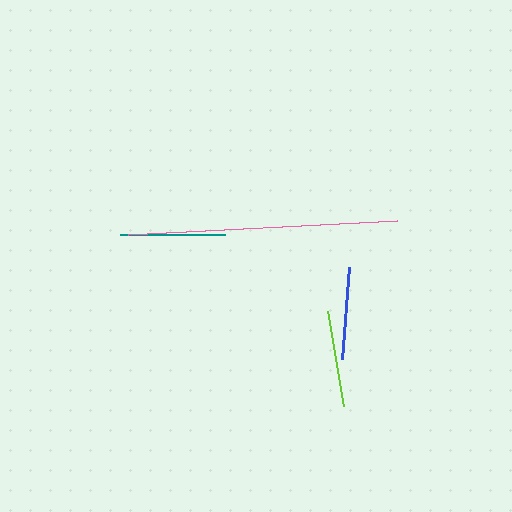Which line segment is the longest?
The pink line is the longest at approximately 269 pixels.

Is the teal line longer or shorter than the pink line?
The pink line is longer than the teal line.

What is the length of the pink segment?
The pink segment is approximately 269 pixels long.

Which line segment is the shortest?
The blue line is the shortest at approximately 93 pixels.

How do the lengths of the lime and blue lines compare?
The lime and blue lines are approximately the same length.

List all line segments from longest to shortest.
From longest to shortest: pink, teal, lime, blue.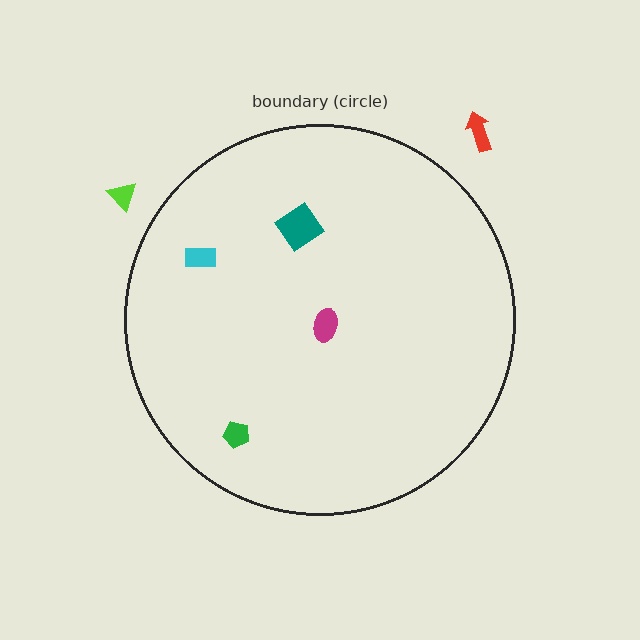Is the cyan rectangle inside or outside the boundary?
Inside.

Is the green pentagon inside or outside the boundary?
Inside.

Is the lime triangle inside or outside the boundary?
Outside.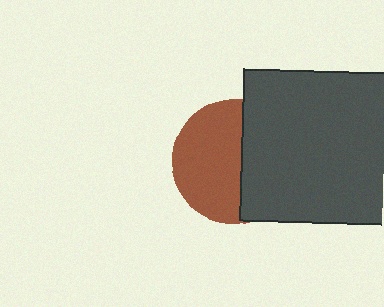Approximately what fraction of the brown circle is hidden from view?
Roughly 43% of the brown circle is hidden behind the dark gray square.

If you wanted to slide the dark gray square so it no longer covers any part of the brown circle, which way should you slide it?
Slide it right — that is the most direct way to separate the two shapes.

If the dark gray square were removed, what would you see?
You would see the complete brown circle.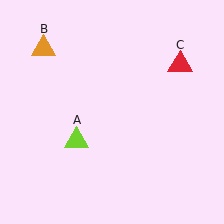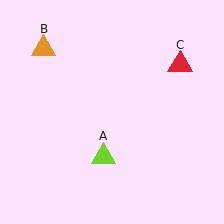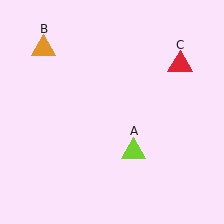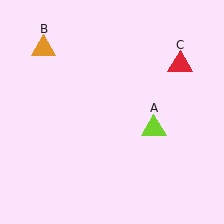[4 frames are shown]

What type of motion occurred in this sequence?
The lime triangle (object A) rotated counterclockwise around the center of the scene.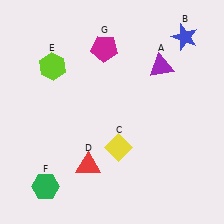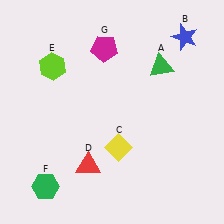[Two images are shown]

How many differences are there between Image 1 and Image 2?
There is 1 difference between the two images.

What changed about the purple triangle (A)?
In Image 1, A is purple. In Image 2, it changed to green.